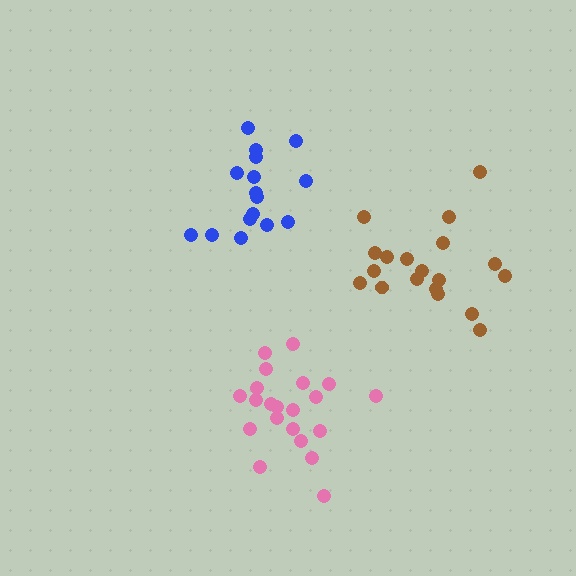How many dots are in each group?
Group 1: 19 dots, Group 2: 16 dots, Group 3: 21 dots (56 total).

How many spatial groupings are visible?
There are 3 spatial groupings.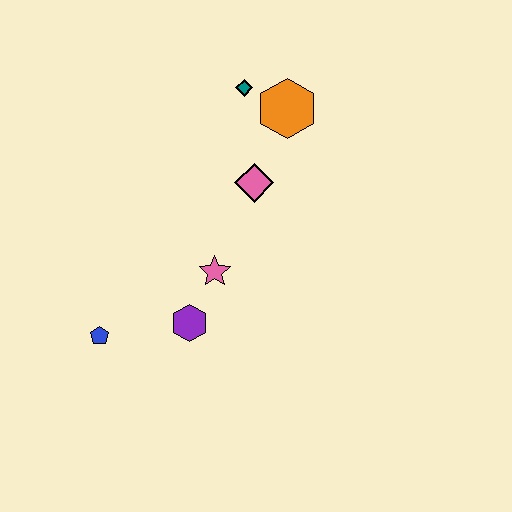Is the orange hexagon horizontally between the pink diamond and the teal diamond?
No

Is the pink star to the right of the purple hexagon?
Yes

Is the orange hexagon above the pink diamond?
Yes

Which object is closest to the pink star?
The purple hexagon is closest to the pink star.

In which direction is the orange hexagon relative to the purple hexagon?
The orange hexagon is above the purple hexagon.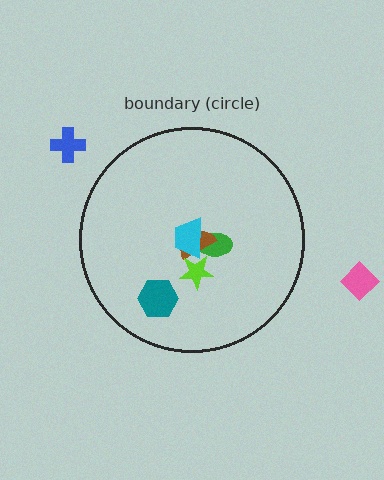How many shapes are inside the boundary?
5 inside, 2 outside.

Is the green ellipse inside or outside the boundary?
Inside.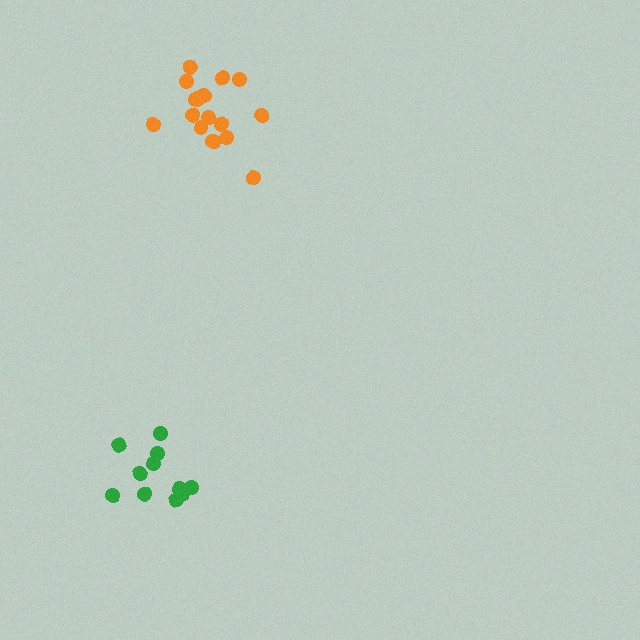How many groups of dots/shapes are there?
There are 2 groups.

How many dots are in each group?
Group 1: 11 dots, Group 2: 17 dots (28 total).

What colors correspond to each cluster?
The clusters are colored: green, orange.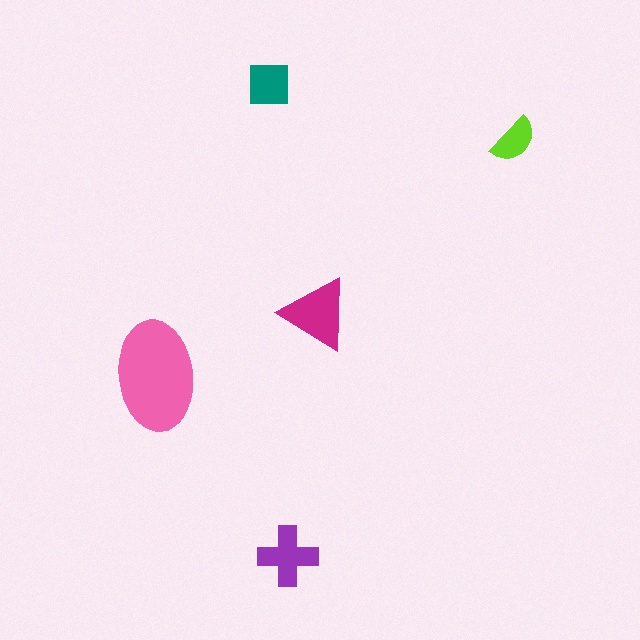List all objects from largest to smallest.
The pink ellipse, the magenta triangle, the purple cross, the teal square, the lime semicircle.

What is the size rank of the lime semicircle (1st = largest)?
5th.